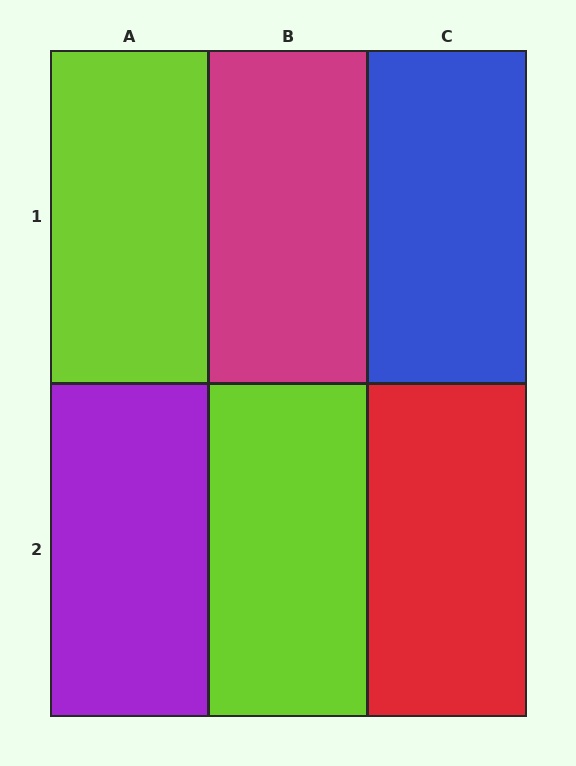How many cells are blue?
1 cell is blue.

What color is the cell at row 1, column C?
Blue.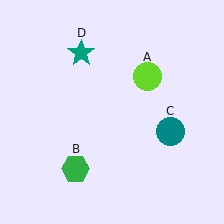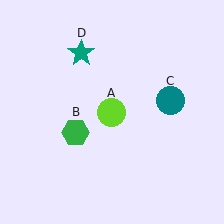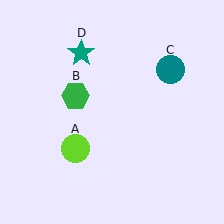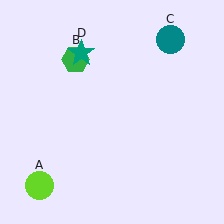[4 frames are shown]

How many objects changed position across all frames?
3 objects changed position: lime circle (object A), green hexagon (object B), teal circle (object C).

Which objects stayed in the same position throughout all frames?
Teal star (object D) remained stationary.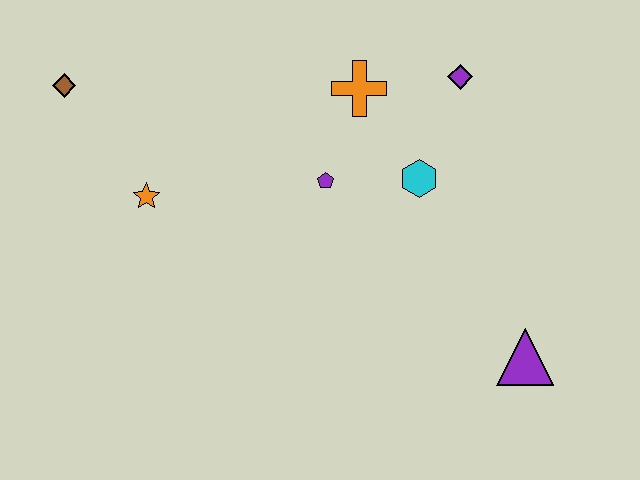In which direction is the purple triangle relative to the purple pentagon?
The purple triangle is to the right of the purple pentagon.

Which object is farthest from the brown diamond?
The purple triangle is farthest from the brown diamond.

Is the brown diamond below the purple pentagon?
No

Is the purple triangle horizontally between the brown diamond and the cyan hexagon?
No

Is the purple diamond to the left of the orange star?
No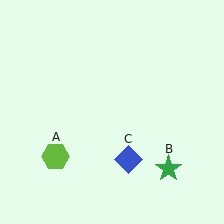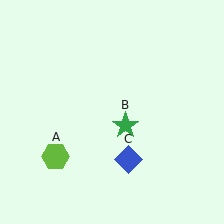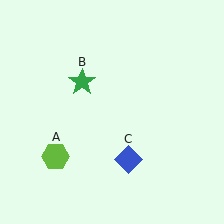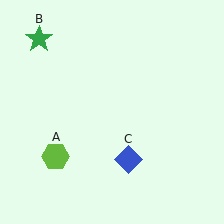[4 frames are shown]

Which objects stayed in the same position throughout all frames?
Lime hexagon (object A) and blue diamond (object C) remained stationary.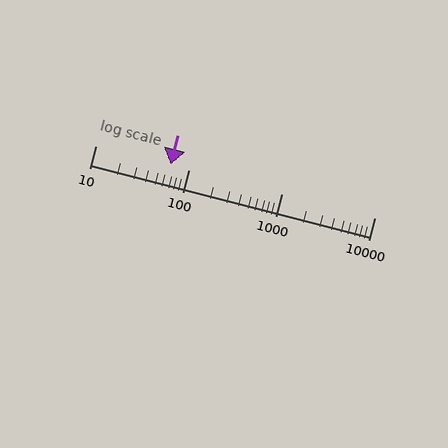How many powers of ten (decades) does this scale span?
The scale spans 3 decades, from 10 to 10000.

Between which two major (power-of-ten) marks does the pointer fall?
The pointer is between 10 and 100.